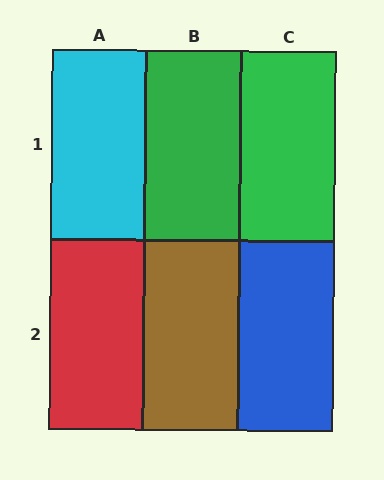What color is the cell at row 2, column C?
Blue.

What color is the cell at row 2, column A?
Red.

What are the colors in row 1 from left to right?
Cyan, green, green.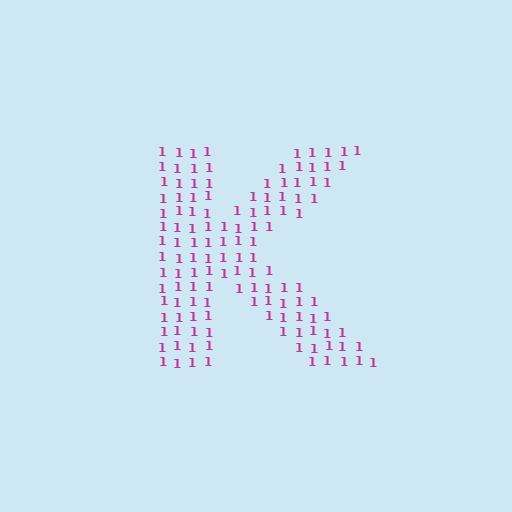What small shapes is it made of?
It is made of small digit 1's.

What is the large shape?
The large shape is the letter K.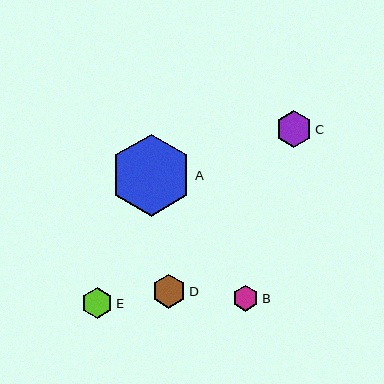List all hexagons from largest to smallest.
From largest to smallest: A, C, D, E, B.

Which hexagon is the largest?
Hexagon A is the largest with a size of approximately 82 pixels.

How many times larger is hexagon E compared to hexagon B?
Hexagon E is approximately 1.2 times the size of hexagon B.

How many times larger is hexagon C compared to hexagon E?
Hexagon C is approximately 1.2 times the size of hexagon E.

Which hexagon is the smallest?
Hexagon B is the smallest with a size of approximately 26 pixels.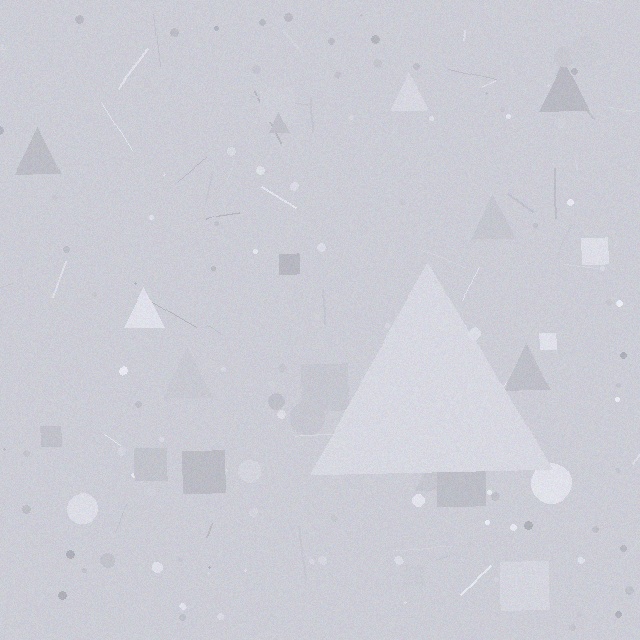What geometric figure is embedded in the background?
A triangle is embedded in the background.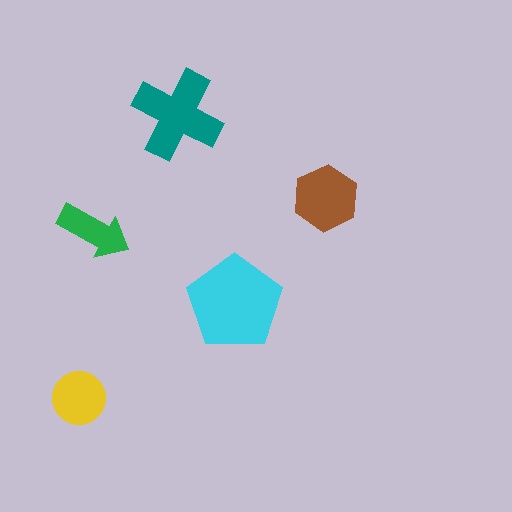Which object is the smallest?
The green arrow.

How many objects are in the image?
There are 5 objects in the image.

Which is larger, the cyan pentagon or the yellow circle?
The cyan pentagon.